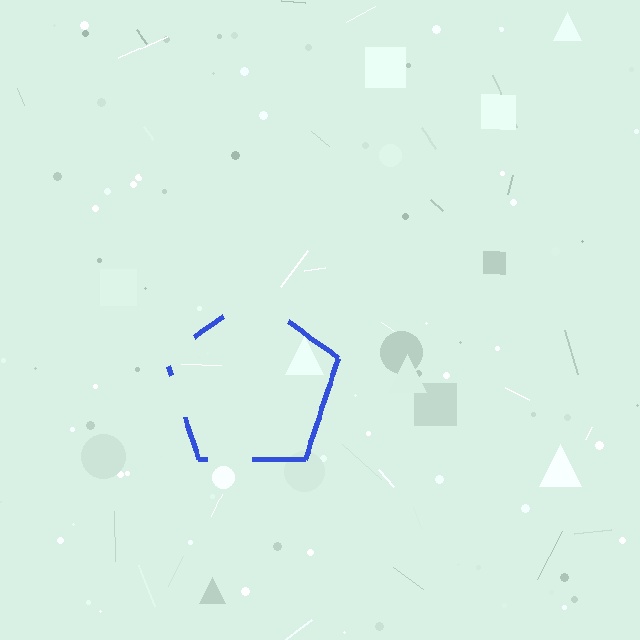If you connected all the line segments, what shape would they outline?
They would outline a pentagon.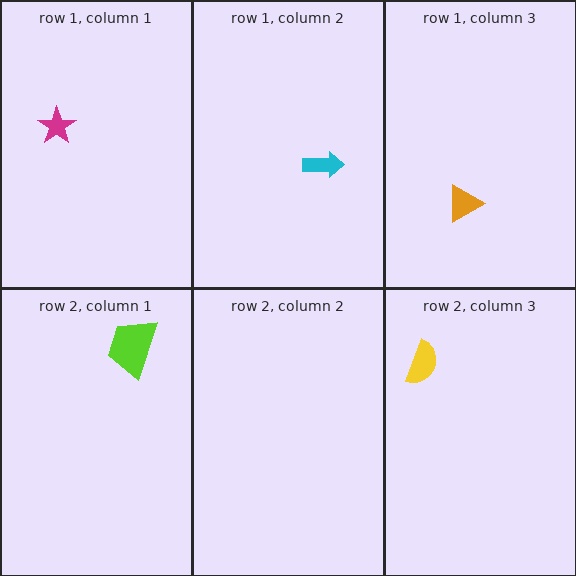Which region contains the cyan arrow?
The row 1, column 2 region.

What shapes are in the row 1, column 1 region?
The magenta star.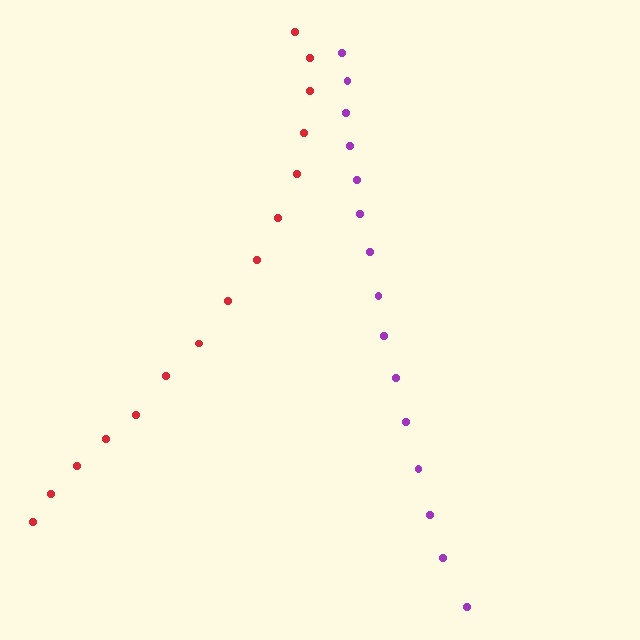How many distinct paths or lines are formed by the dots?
There are 2 distinct paths.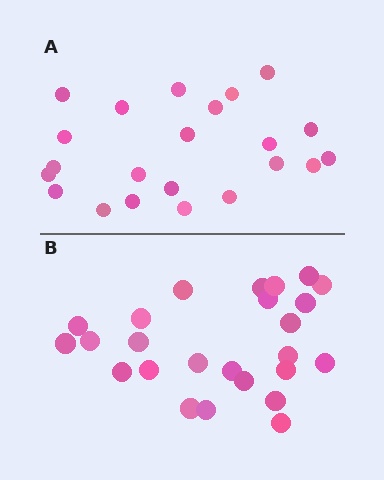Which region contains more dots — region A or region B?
Region B (the bottom region) has more dots.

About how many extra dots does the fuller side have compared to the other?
Region B has just a few more — roughly 2 or 3 more dots than region A.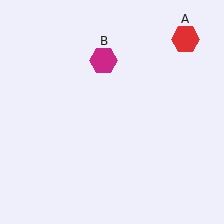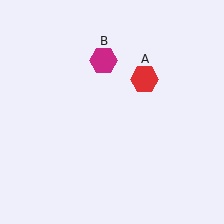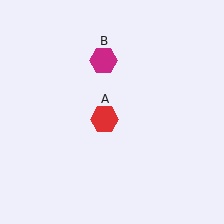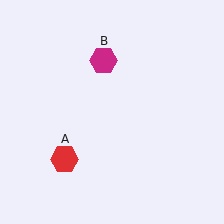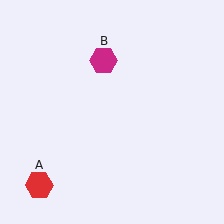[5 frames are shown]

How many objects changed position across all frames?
1 object changed position: red hexagon (object A).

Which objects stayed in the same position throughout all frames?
Magenta hexagon (object B) remained stationary.